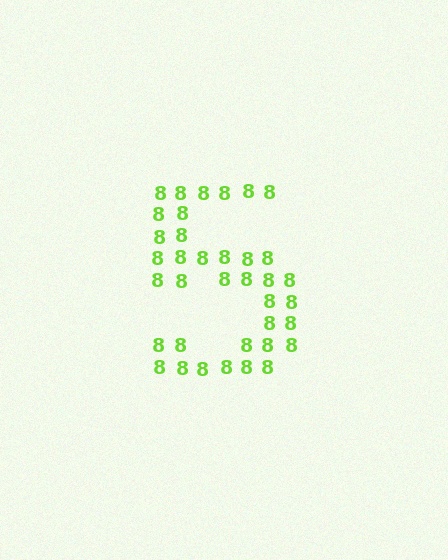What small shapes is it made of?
It is made of small digit 8's.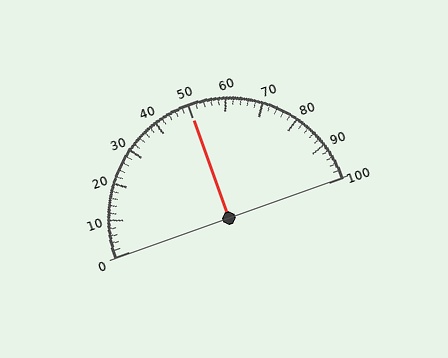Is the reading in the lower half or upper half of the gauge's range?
The reading is in the upper half of the range (0 to 100).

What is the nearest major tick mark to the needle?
The nearest major tick mark is 50.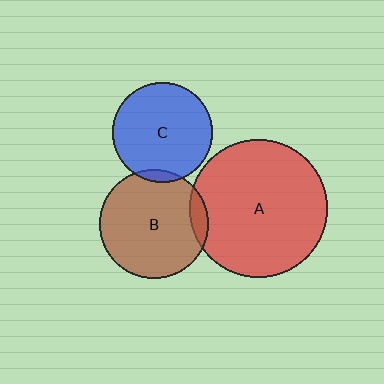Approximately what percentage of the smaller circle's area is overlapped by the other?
Approximately 5%.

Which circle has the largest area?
Circle A (red).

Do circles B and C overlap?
Yes.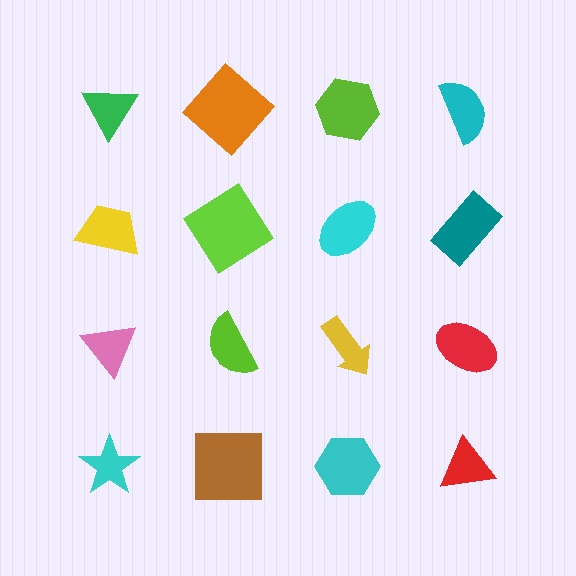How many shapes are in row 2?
4 shapes.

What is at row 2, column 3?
A cyan ellipse.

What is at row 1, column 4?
A cyan semicircle.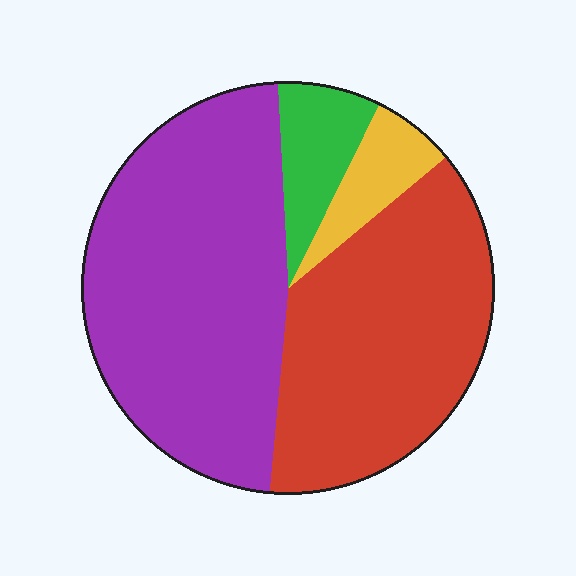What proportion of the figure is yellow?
Yellow covers about 5% of the figure.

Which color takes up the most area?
Purple, at roughly 50%.